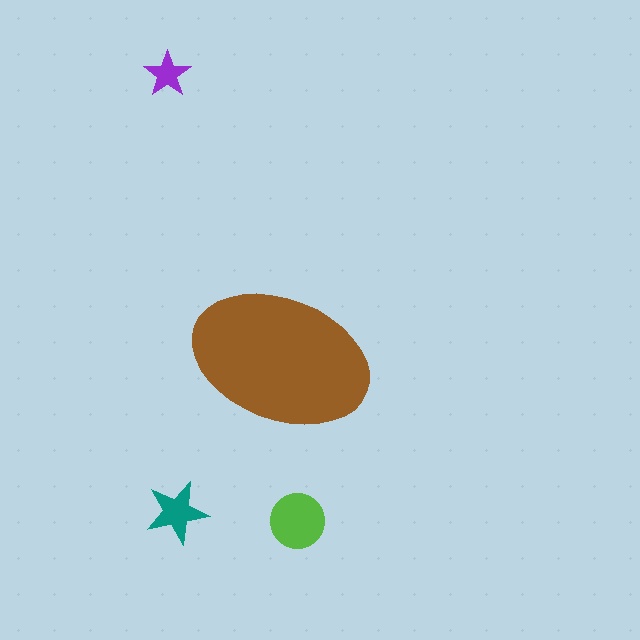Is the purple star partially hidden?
No, the purple star is fully visible.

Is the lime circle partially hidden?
No, the lime circle is fully visible.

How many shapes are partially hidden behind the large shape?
0 shapes are partially hidden.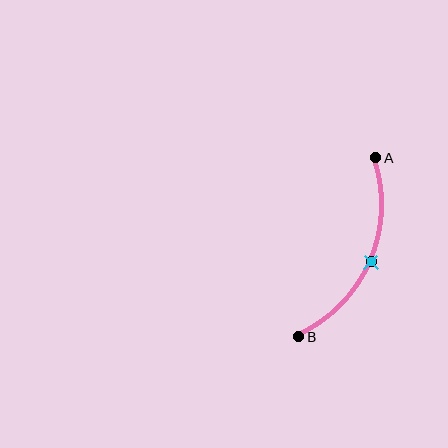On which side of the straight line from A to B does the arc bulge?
The arc bulges to the right of the straight line connecting A and B.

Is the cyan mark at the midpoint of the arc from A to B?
Yes. The cyan mark lies on the arc at equal arc-length from both A and B — it is the arc midpoint.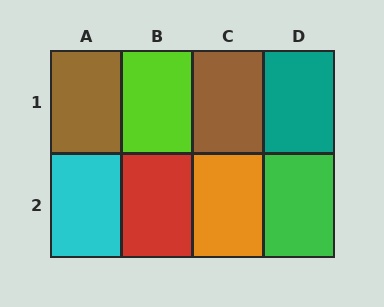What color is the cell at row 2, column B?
Red.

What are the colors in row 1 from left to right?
Brown, lime, brown, teal.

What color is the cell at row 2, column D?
Green.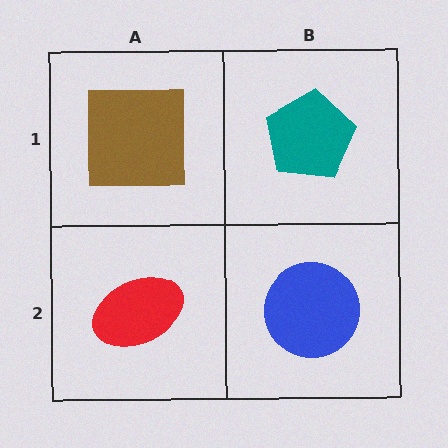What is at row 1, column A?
A brown square.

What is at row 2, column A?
A red ellipse.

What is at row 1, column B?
A teal pentagon.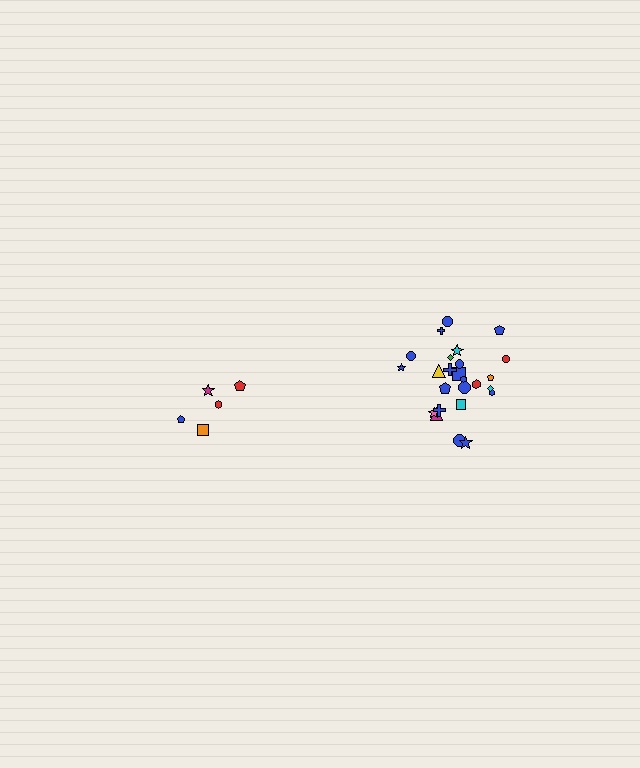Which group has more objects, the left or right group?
The right group.